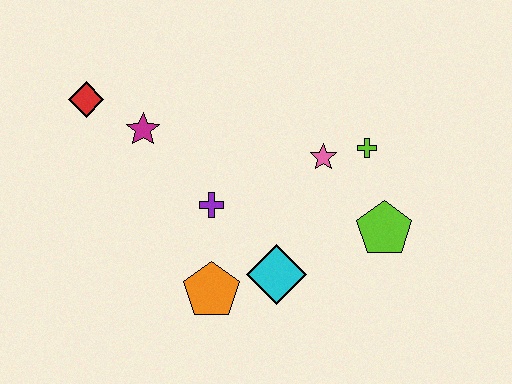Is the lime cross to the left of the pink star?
No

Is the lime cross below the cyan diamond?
No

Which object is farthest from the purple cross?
The lime pentagon is farthest from the purple cross.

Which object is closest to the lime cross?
The pink star is closest to the lime cross.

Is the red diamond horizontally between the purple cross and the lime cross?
No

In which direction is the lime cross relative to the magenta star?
The lime cross is to the right of the magenta star.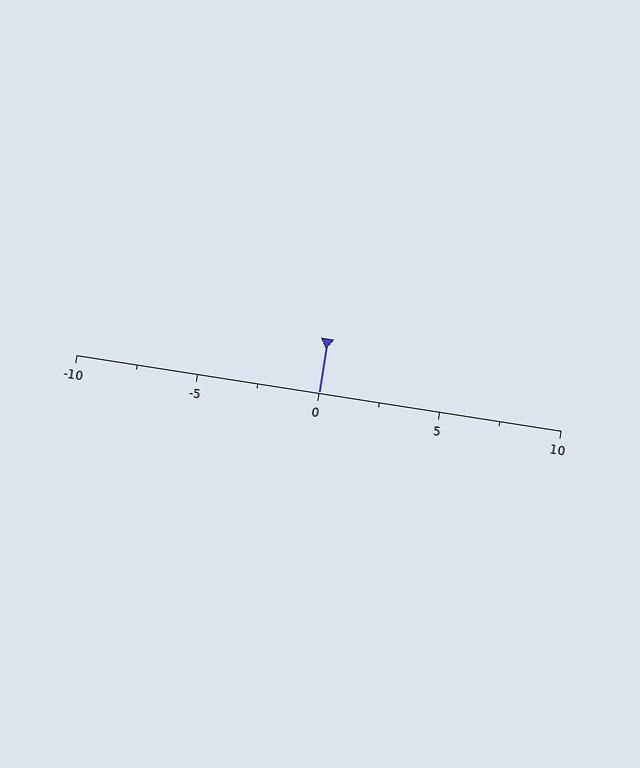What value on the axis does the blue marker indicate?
The marker indicates approximately 0.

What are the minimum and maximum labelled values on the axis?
The axis runs from -10 to 10.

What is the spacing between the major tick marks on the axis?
The major ticks are spaced 5 apart.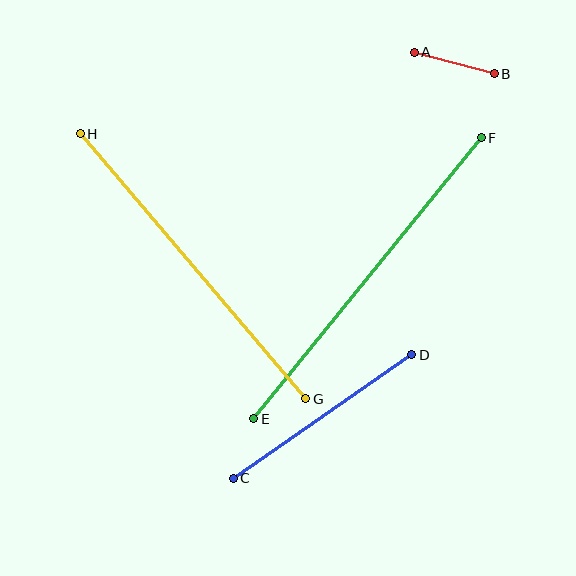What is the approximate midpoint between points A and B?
The midpoint is at approximately (454, 63) pixels.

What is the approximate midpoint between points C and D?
The midpoint is at approximately (323, 417) pixels.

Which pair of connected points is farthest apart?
Points E and F are farthest apart.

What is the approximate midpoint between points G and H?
The midpoint is at approximately (193, 266) pixels.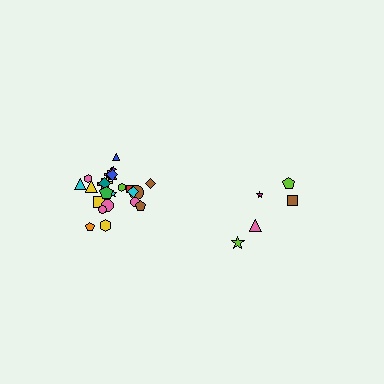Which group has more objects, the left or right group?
The left group.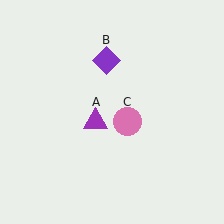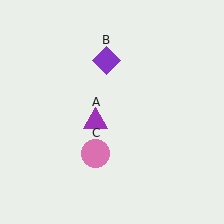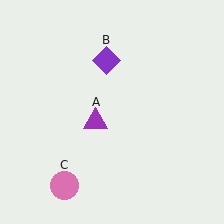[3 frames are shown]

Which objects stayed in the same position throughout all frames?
Purple triangle (object A) and purple diamond (object B) remained stationary.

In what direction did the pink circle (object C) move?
The pink circle (object C) moved down and to the left.